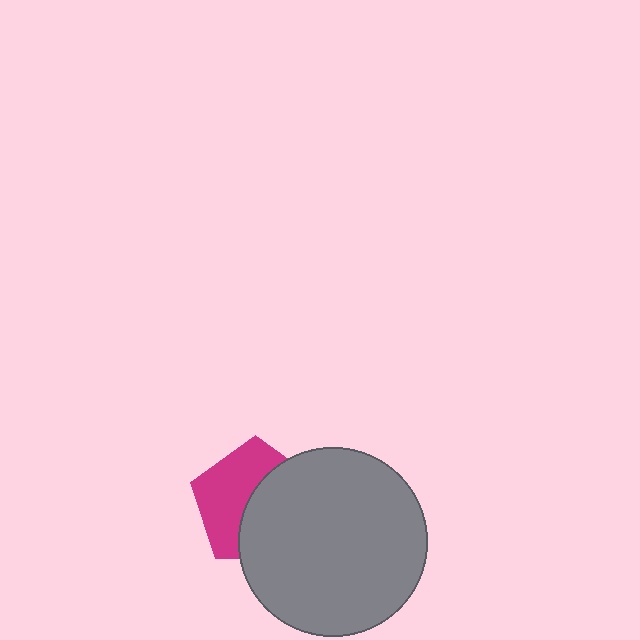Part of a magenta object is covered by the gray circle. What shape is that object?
It is a pentagon.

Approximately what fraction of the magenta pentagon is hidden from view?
Roughly 52% of the magenta pentagon is hidden behind the gray circle.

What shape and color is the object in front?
The object in front is a gray circle.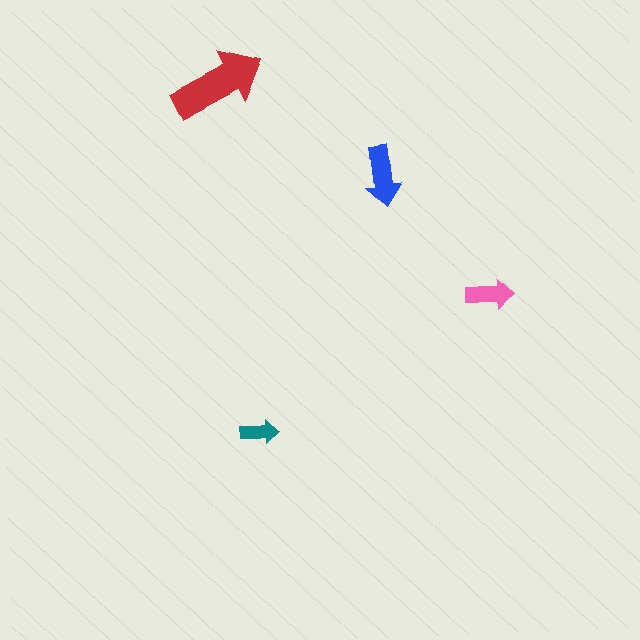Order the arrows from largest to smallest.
the red one, the blue one, the pink one, the teal one.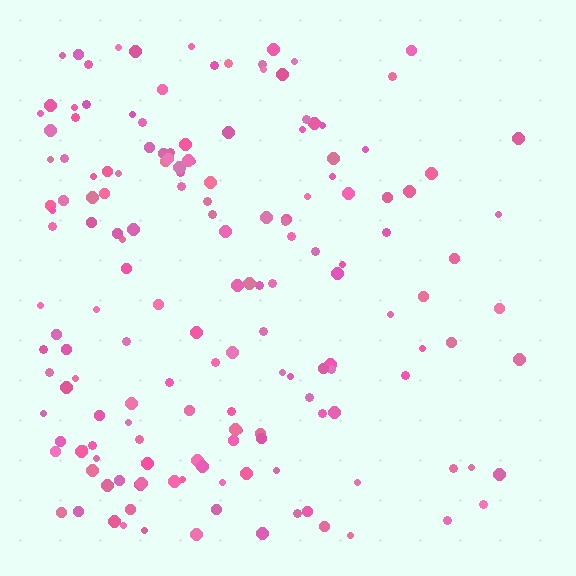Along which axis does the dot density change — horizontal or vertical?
Horizontal.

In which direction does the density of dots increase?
From right to left, with the left side densest.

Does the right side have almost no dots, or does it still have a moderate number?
Still a moderate number, just noticeably fewer than the left.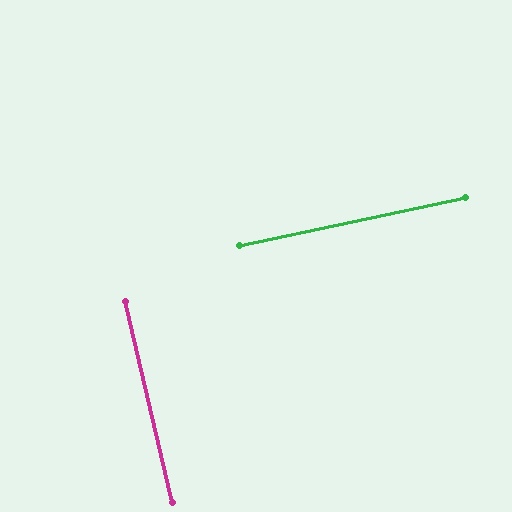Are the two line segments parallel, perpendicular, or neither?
Perpendicular — they meet at approximately 89°.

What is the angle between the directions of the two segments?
Approximately 89 degrees.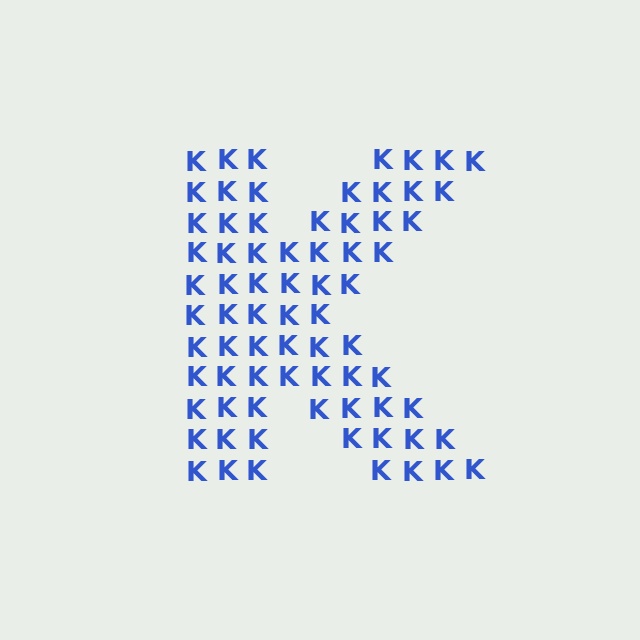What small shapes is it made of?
It is made of small letter K's.